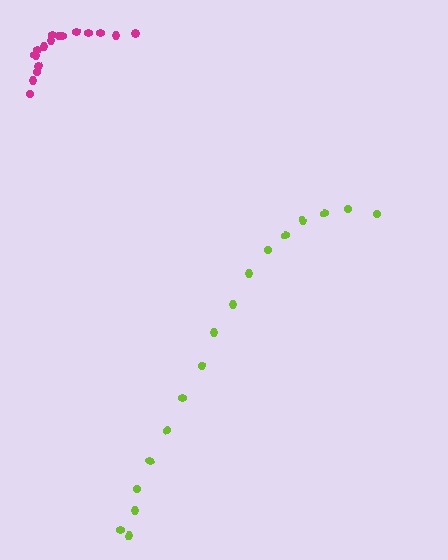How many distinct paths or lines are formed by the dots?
There are 2 distinct paths.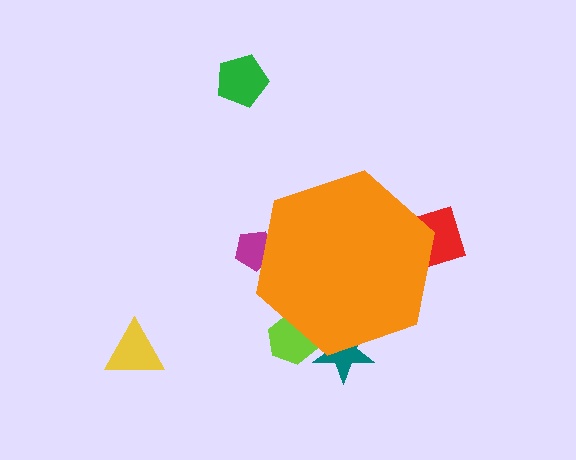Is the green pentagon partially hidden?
No, the green pentagon is fully visible.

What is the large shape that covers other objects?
An orange hexagon.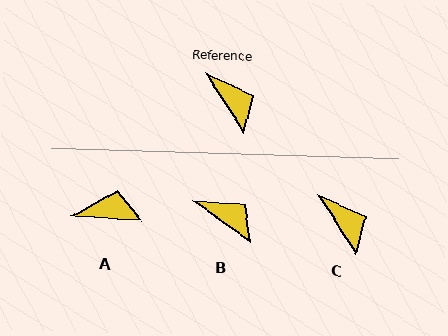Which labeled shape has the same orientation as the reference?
C.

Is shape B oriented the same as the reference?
No, it is off by about 21 degrees.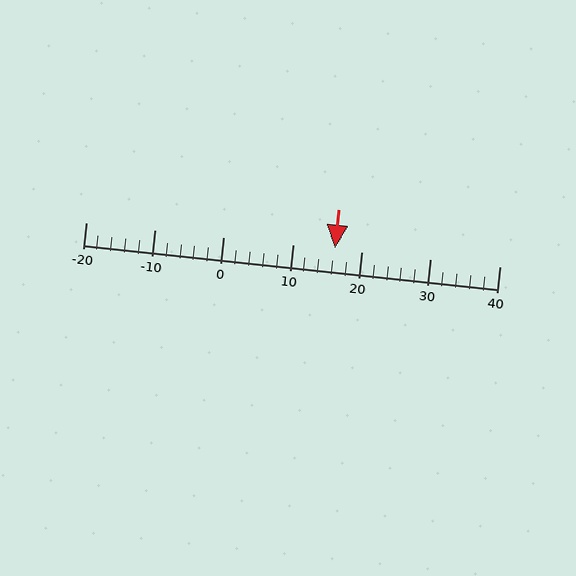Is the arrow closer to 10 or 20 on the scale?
The arrow is closer to 20.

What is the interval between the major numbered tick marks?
The major tick marks are spaced 10 units apart.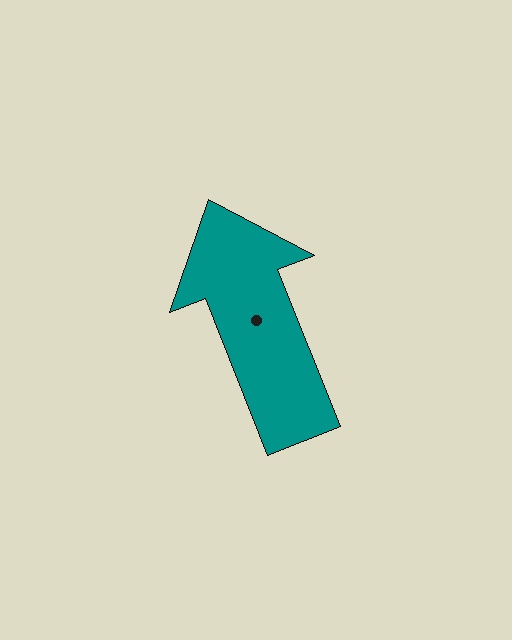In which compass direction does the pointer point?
North.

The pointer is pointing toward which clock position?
Roughly 11 o'clock.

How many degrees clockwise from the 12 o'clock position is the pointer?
Approximately 338 degrees.